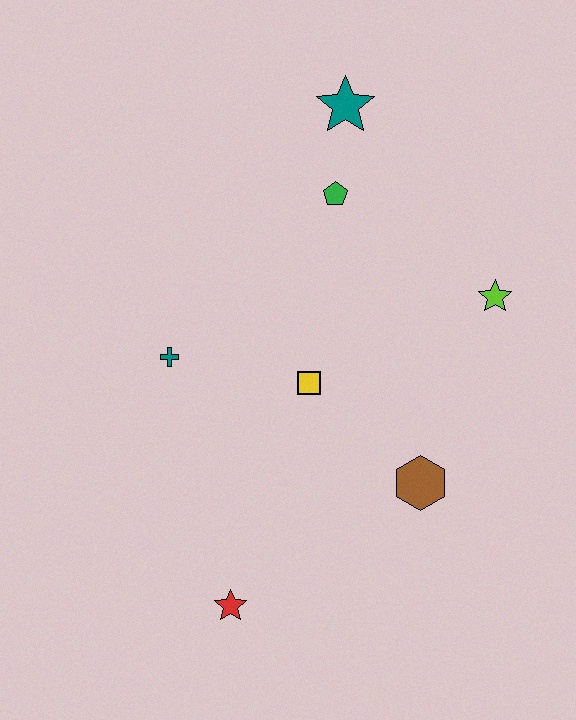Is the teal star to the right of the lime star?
No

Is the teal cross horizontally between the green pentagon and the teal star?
No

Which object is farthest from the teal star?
The red star is farthest from the teal star.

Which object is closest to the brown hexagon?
The yellow square is closest to the brown hexagon.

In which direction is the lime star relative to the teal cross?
The lime star is to the right of the teal cross.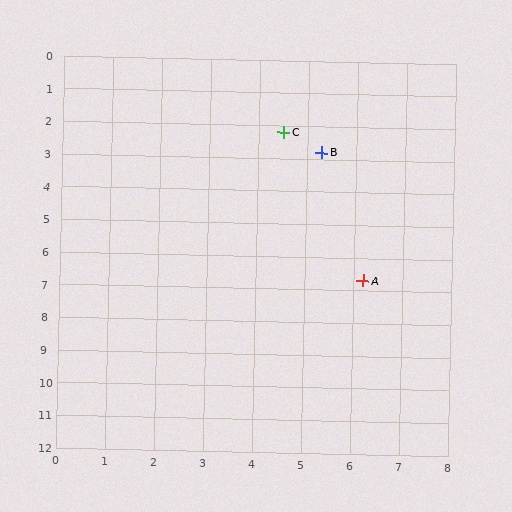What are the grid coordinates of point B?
Point B is at approximately (5.3, 2.8).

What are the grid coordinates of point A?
Point A is at approximately (6.2, 6.7).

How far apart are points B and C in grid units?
Points B and C are about 1.0 grid units apart.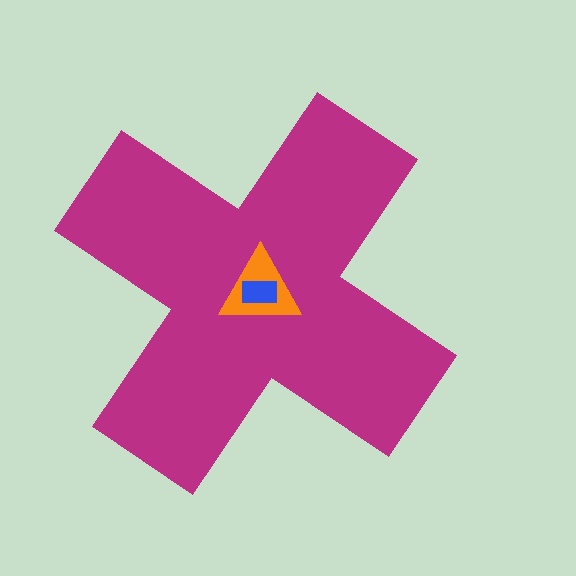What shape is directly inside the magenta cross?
The orange triangle.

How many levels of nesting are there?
3.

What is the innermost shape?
The blue rectangle.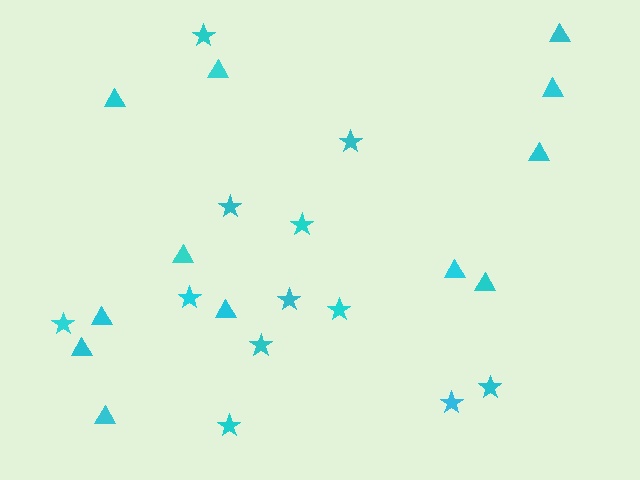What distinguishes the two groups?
There are 2 groups: one group of triangles (12) and one group of stars (12).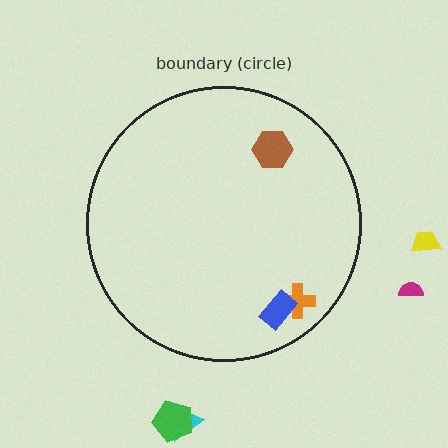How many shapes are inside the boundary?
3 inside, 4 outside.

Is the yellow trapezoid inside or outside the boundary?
Outside.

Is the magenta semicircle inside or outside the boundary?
Outside.